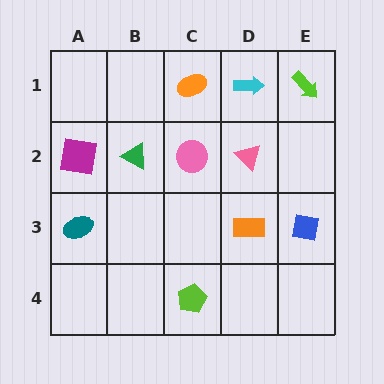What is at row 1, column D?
A cyan arrow.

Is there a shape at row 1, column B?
No, that cell is empty.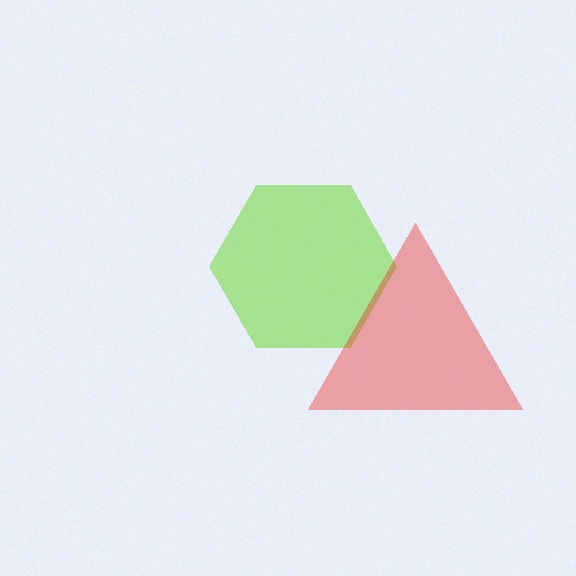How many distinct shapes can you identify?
There are 2 distinct shapes: a lime hexagon, a red triangle.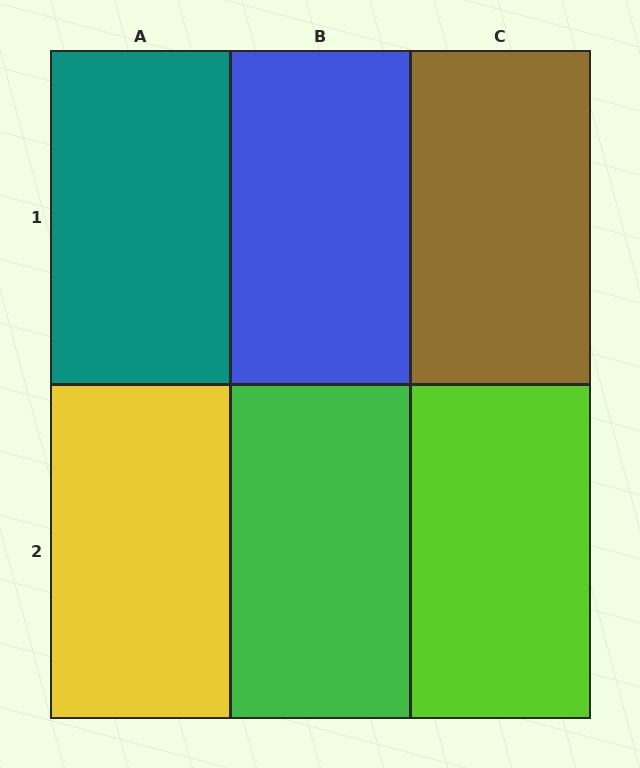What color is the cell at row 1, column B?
Blue.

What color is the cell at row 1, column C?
Brown.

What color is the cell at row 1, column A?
Teal.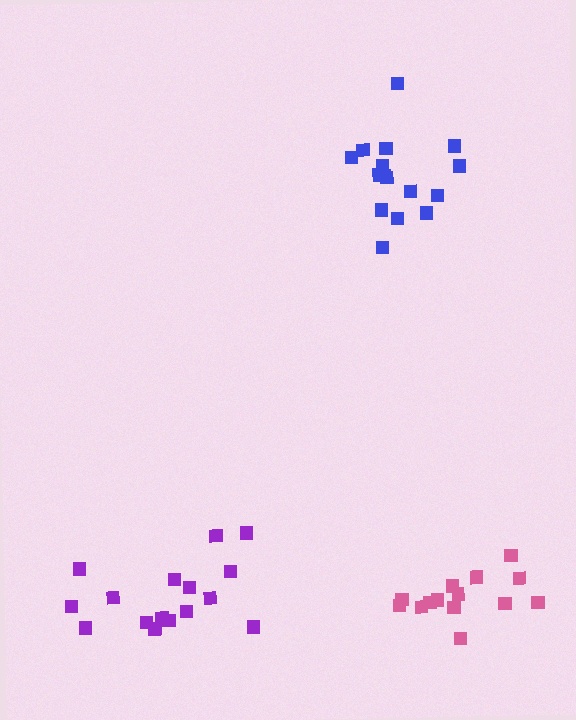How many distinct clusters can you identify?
There are 3 distinct clusters.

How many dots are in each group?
Group 1: 16 dots, Group 2: 16 dots, Group 3: 14 dots (46 total).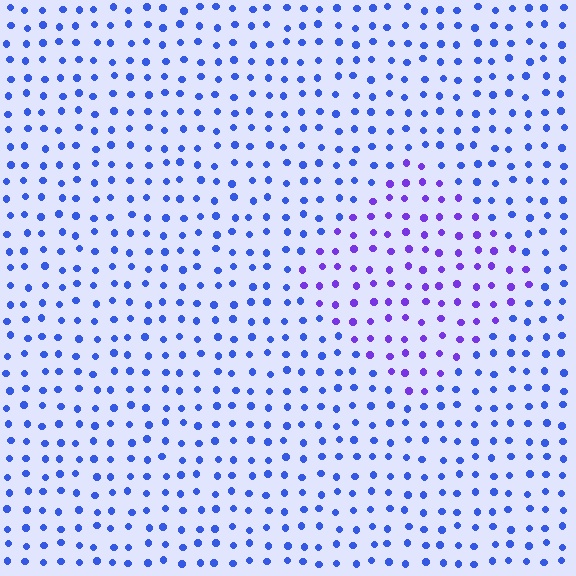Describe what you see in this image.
The image is filled with small blue elements in a uniform arrangement. A diamond-shaped region is visible where the elements are tinted to a slightly different hue, forming a subtle color boundary.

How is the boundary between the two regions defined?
The boundary is defined purely by a slight shift in hue (about 36 degrees). Spacing, size, and orientation are identical on both sides.